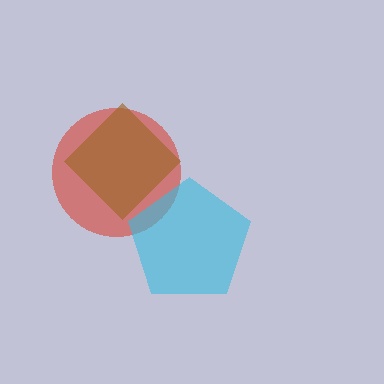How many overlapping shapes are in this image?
There are 3 overlapping shapes in the image.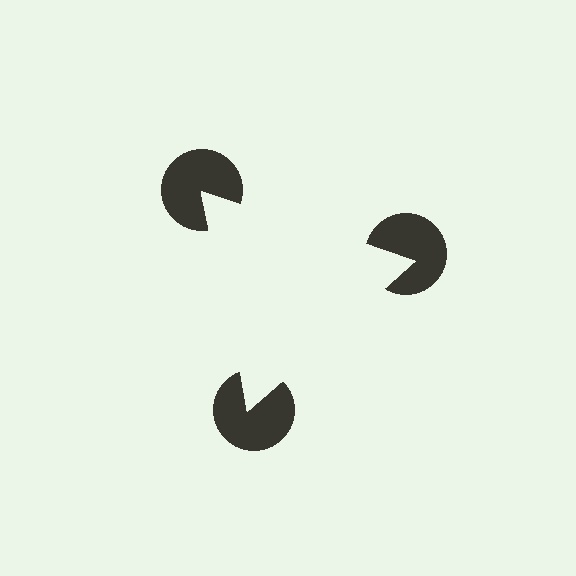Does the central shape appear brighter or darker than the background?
It typically appears slightly brighter than the background, even though no actual brightness change is drawn.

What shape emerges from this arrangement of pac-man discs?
An illusory triangle — its edges are inferred from the aligned wedge cuts in the pac-man discs, not physically drawn.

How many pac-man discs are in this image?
There are 3 — one at each vertex of the illusory triangle.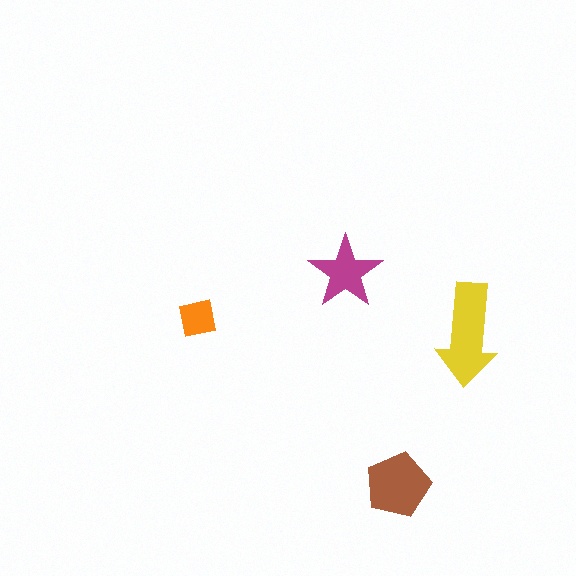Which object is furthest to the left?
The orange square is leftmost.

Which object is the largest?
The yellow arrow.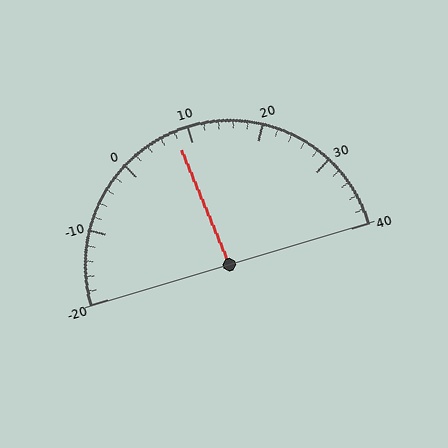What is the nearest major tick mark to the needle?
The nearest major tick mark is 10.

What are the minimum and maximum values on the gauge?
The gauge ranges from -20 to 40.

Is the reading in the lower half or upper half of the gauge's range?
The reading is in the lower half of the range (-20 to 40).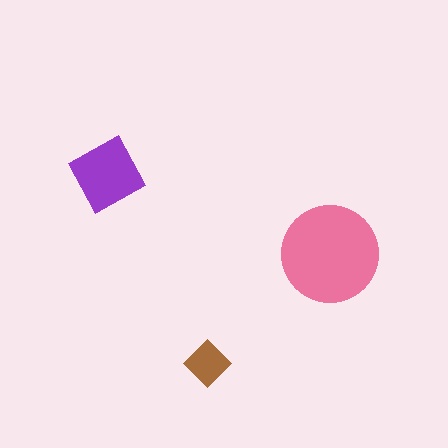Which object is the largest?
The pink circle.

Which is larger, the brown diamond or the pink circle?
The pink circle.